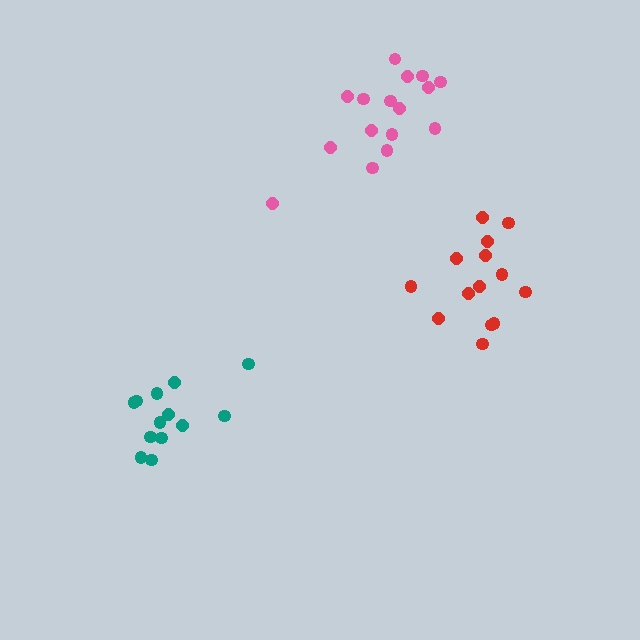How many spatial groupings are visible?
There are 3 spatial groupings.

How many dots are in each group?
Group 1: 13 dots, Group 2: 14 dots, Group 3: 16 dots (43 total).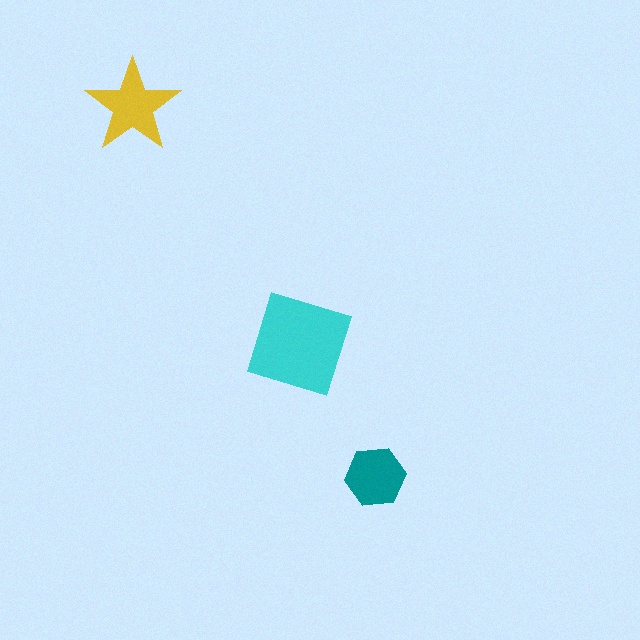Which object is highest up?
The yellow star is topmost.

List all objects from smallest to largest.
The teal hexagon, the yellow star, the cyan diamond.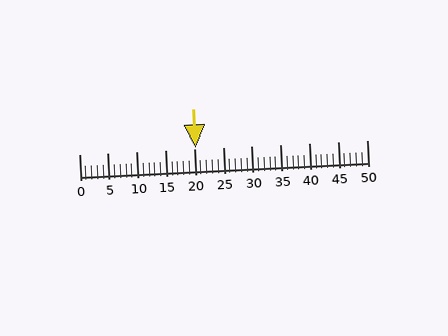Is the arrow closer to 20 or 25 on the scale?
The arrow is closer to 20.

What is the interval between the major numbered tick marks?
The major tick marks are spaced 5 units apart.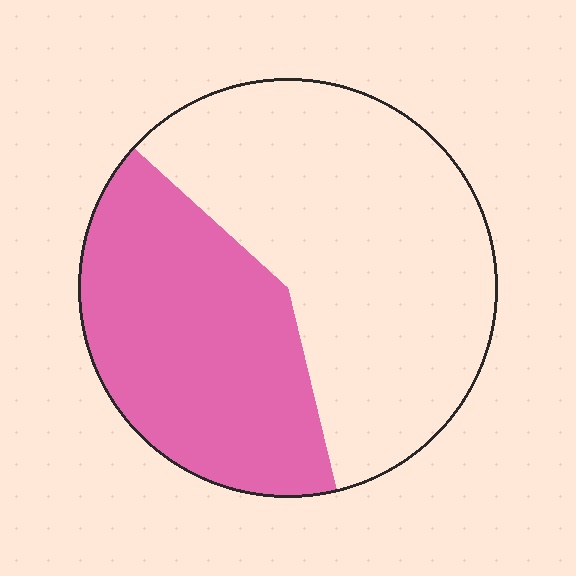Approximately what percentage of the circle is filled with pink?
Approximately 40%.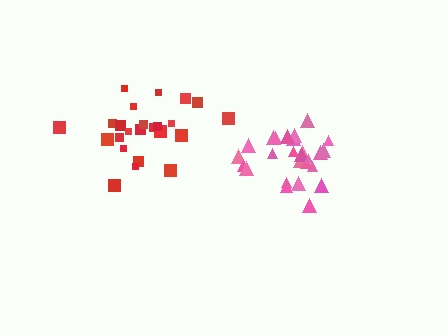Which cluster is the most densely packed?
Pink.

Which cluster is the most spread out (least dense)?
Red.